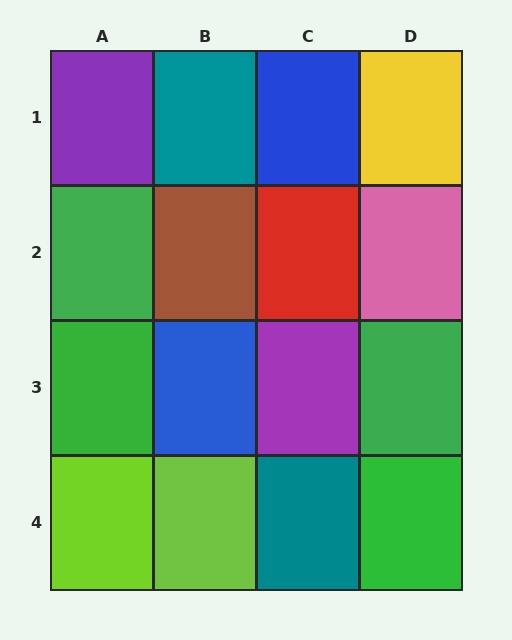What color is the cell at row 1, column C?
Blue.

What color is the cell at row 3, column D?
Green.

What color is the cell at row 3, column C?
Purple.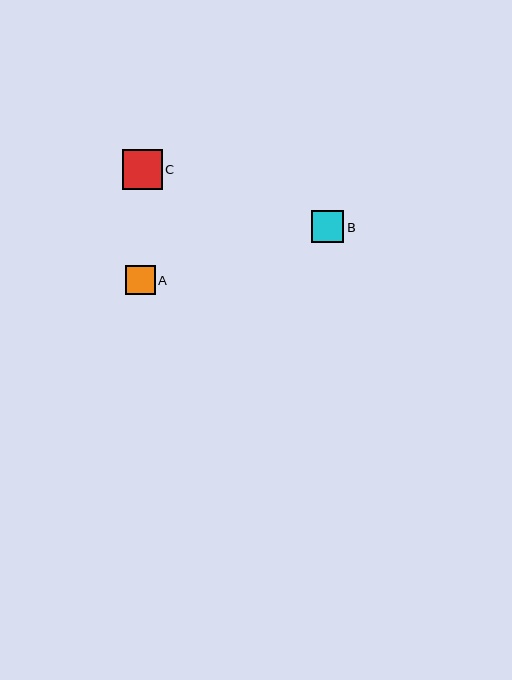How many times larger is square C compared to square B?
Square C is approximately 1.3 times the size of square B.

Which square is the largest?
Square C is the largest with a size of approximately 40 pixels.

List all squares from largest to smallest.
From largest to smallest: C, B, A.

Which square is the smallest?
Square A is the smallest with a size of approximately 29 pixels.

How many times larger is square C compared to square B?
Square C is approximately 1.3 times the size of square B.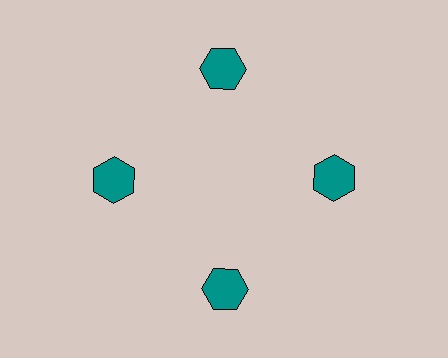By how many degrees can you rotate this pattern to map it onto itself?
The pattern maps onto itself every 90 degrees of rotation.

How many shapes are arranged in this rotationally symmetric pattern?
There are 4 shapes, arranged in 4 groups of 1.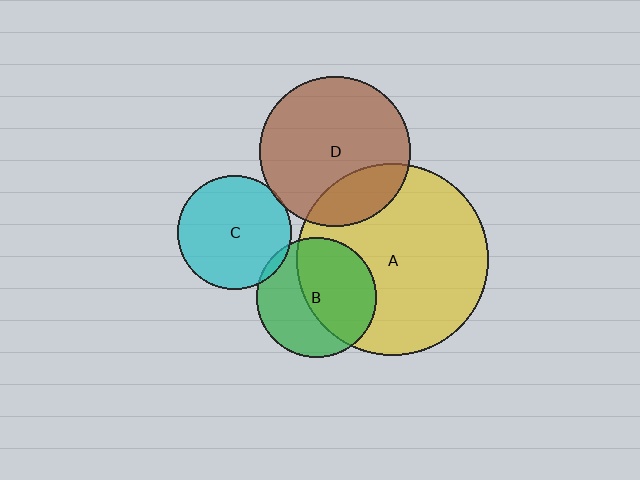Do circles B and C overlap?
Yes.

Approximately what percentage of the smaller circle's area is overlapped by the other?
Approximately 5%.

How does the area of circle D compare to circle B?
Approximately 1.6 times.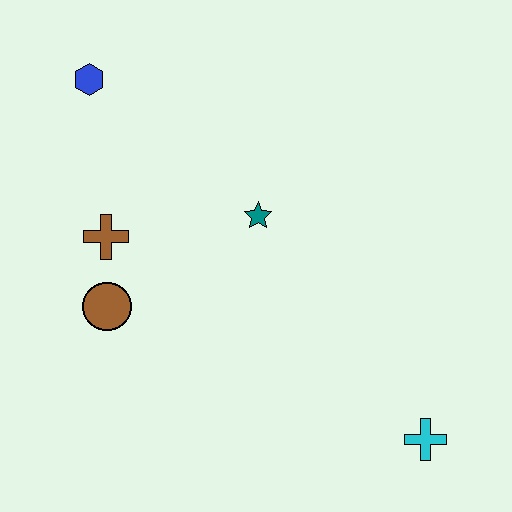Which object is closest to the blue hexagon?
The brown cross is closest to the blue hexagon.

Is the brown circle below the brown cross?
Yes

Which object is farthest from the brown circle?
The cyan cross is farthest from the brown circle.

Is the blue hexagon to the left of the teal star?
Yes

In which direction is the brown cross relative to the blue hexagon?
The brown cross is below the blue hexagon.